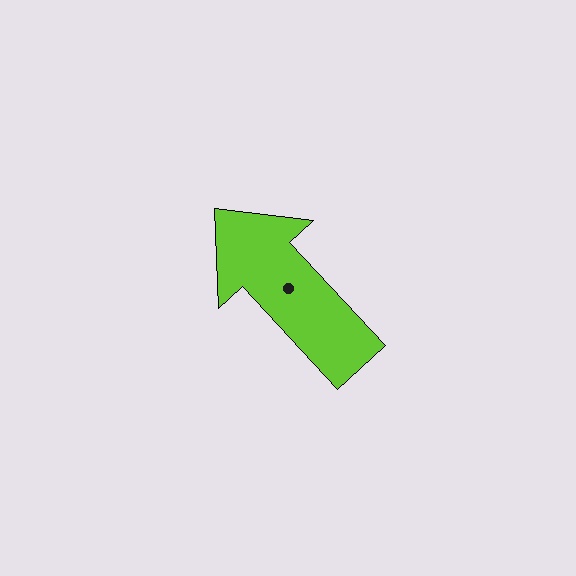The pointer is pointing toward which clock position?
Roughly 11 o'clock.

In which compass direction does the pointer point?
Northwest.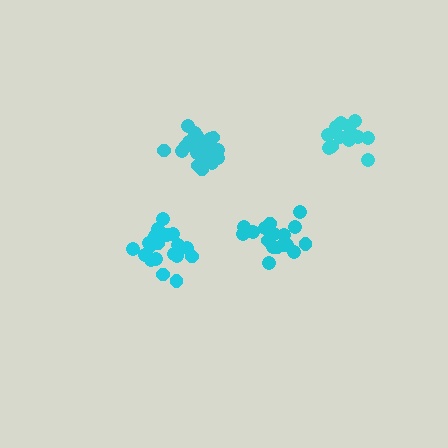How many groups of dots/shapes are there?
There are 4 groups.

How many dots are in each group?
Group 1: 21 dots, Group 2: 15 dots, Group 3: 17 dots, Group 4: 21 dots (74 total).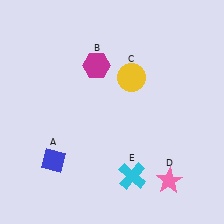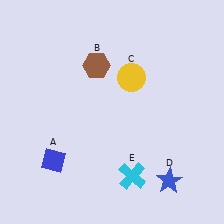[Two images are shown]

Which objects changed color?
B changed from magenta to brown. D changed from pink to blue.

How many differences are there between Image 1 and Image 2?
There are 2 differences between the two images.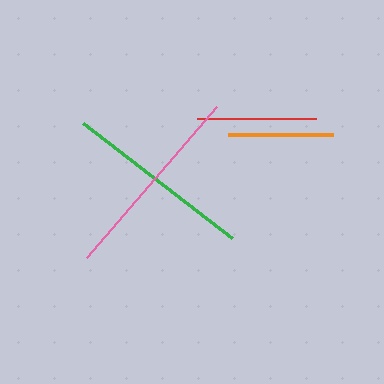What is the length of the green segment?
The green segment is approximately 188 pixels long.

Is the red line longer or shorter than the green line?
The green line is longer than the red line.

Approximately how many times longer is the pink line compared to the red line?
The pink line is approximately 1.7 times the length of the red line.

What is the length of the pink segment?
The pink segment is approximately 199 pixels long.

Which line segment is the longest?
The pink line is the longest at approximately 199 pixels.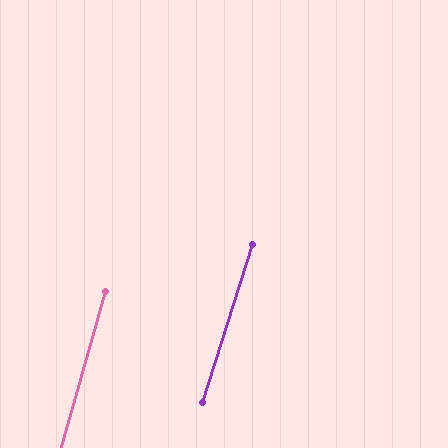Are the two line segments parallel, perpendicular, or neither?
Parallel — their directions differ by only 1.7°.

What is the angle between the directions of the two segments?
Approximately 2 degrees.